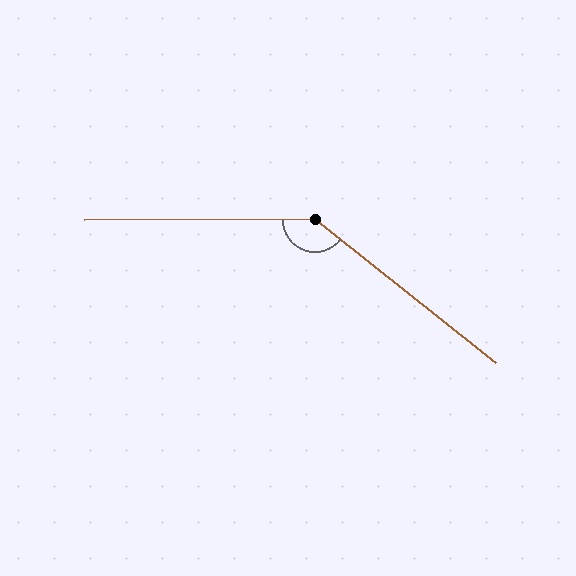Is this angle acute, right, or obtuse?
It is obtuse.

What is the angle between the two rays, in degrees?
Approximately 142 degrees.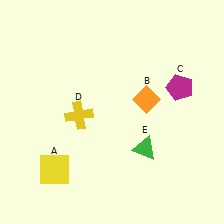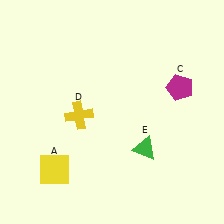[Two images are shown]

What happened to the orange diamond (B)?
The orange diamond (B) was removed in Image 2. It was in the top-right area of Image 1.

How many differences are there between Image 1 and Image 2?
There is 1 difference between the two images.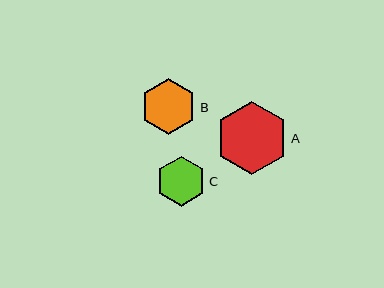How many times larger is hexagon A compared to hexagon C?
Hexagon A is approximately 1.5 times the size of hexagon C.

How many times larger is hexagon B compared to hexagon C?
Hexagon B is approximately 1.1 times the size of hexagon C.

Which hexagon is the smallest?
Hexagon C is the smallest with a size of approximately 50 pixels.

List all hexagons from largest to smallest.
From largest to smallest: A, B, C.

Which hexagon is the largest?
Hexagon A is the largest with a size of approximately 73 pixels.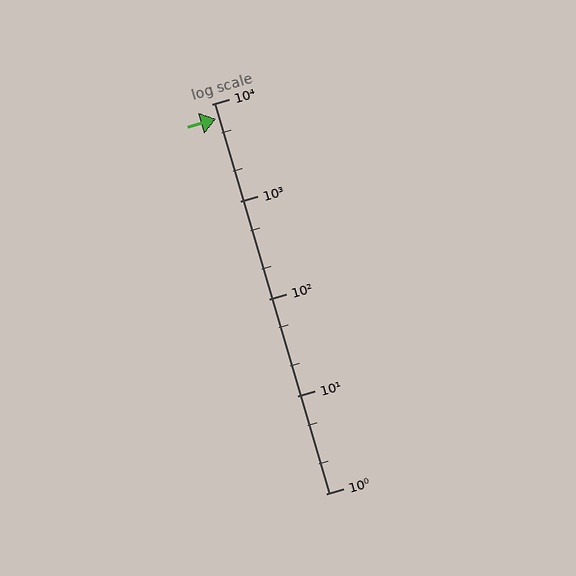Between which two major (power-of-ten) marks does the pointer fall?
The pointer is between 1000 and 10000.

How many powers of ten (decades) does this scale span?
The scale spans 4 decades, from 1 to 10000.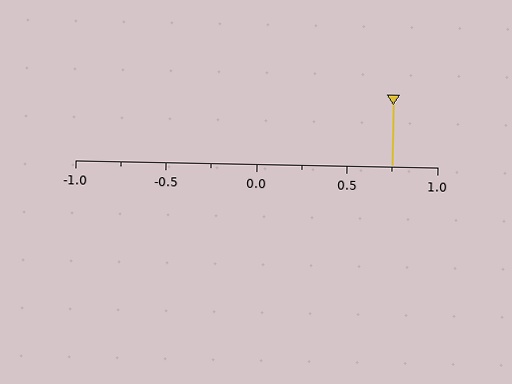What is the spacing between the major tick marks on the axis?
The major ticks are spaced 0.5 apart.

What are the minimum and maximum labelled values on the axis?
The axis runs from -1.0 to 1.0.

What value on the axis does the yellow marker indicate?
The marker indicates approximately 0.75.